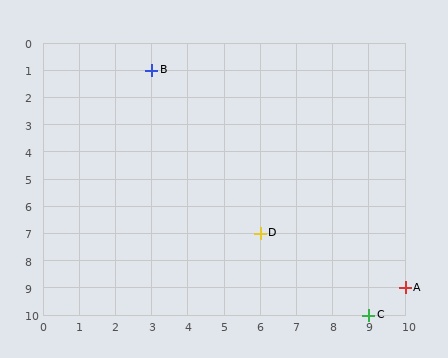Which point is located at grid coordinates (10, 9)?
Point A is at (10, 9).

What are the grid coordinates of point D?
Point D is at grid coordinates (6, 7).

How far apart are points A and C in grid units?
Points A and C are 1 column and 1 row apart (about 1.4 grid units diagonally).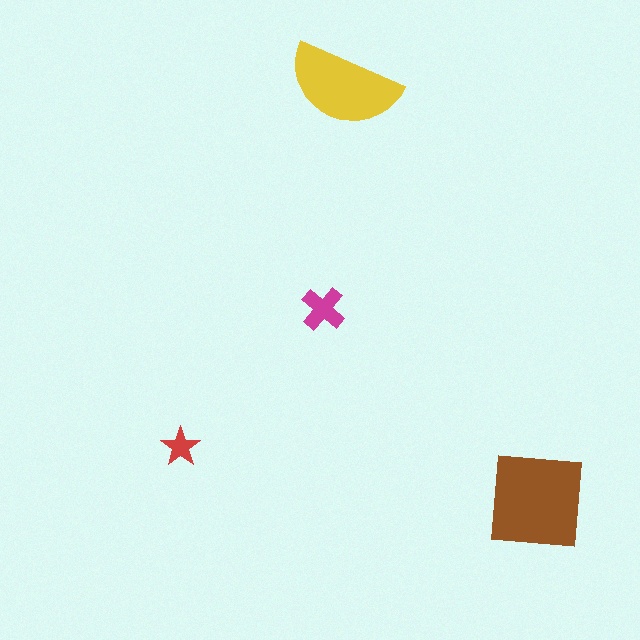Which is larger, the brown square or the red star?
The brown square.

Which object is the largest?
The brown square.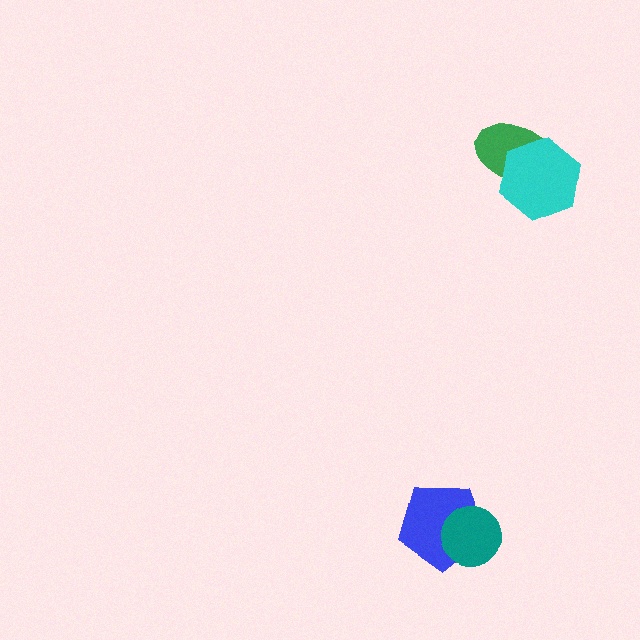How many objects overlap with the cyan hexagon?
1 object overlaps with the cyan hexagon.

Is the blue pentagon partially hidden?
Yes, it is partially covered by another shape.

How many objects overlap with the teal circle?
1 object overlaps with the teal circle.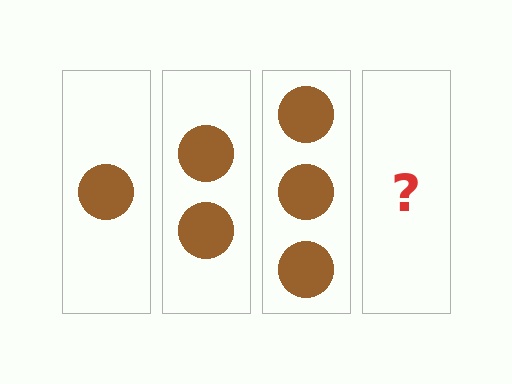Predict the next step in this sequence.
The next step is 4 circles.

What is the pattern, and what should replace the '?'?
The pattern is that each step adds one more circle. The '?' should be 4 circles.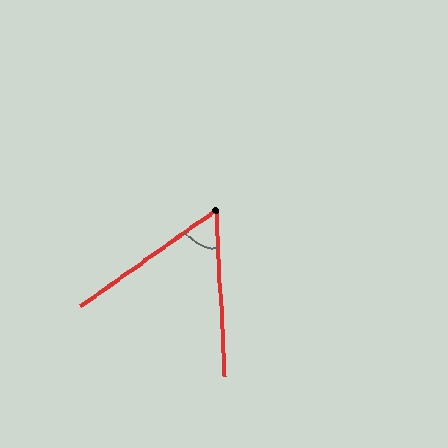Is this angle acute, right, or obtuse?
It is acute.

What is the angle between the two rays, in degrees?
Approximately 58 degrees.